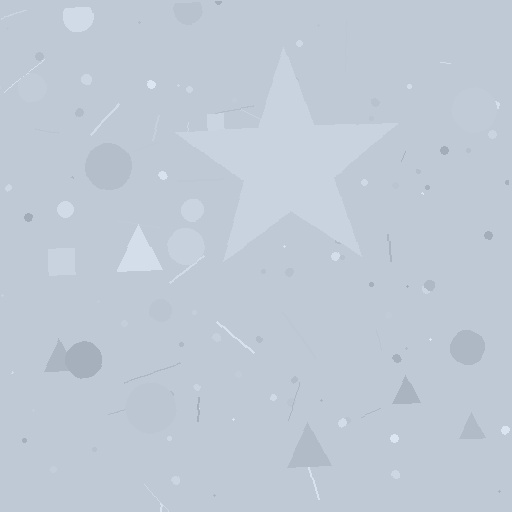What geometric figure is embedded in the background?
A star is embedded in the background.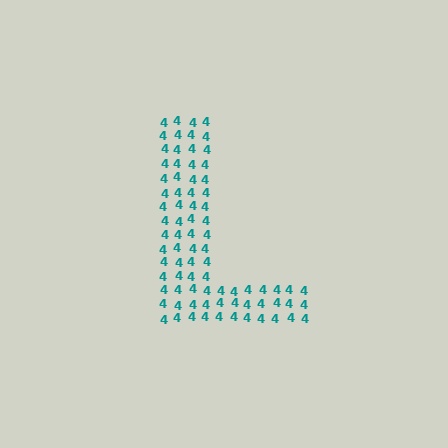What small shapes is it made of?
It is made of small digit 4's.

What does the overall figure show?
The overall figure shows the letter L.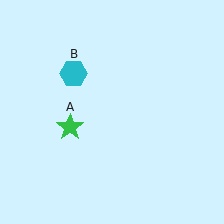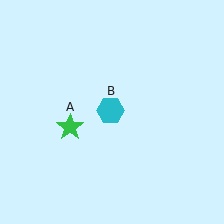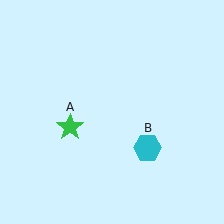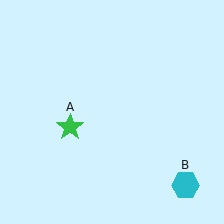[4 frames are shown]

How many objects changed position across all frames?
1 object changed position: cyan hexagon (object B).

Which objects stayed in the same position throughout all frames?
Green star (object A) remained stationary.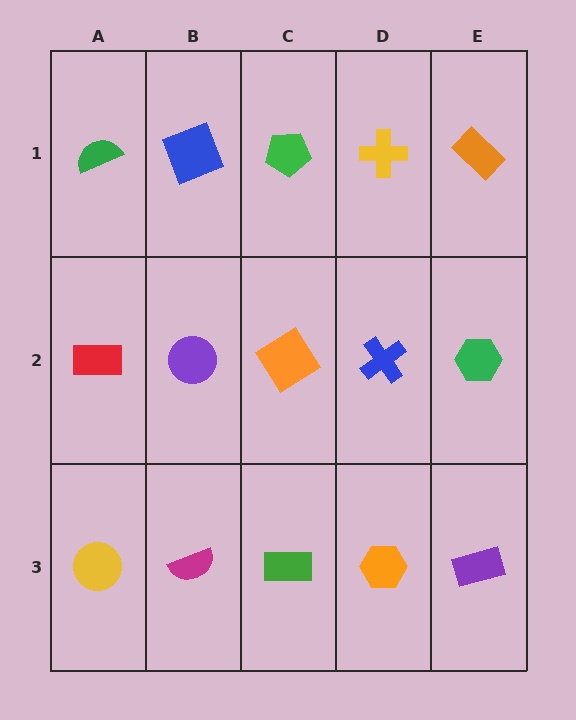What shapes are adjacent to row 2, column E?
An orange rectangle (row 1, column E), a purple rectangle (row 3, column E), a blue cross (row 2, column D).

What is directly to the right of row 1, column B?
A green pentagon.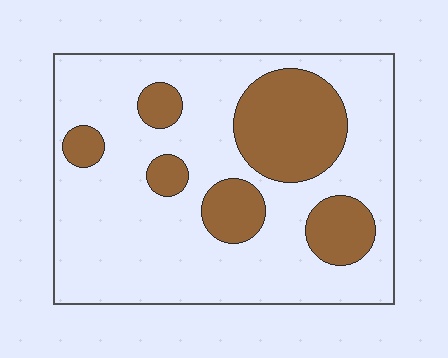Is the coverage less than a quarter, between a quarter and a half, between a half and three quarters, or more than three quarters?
Between a quarter and a half.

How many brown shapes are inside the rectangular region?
6.